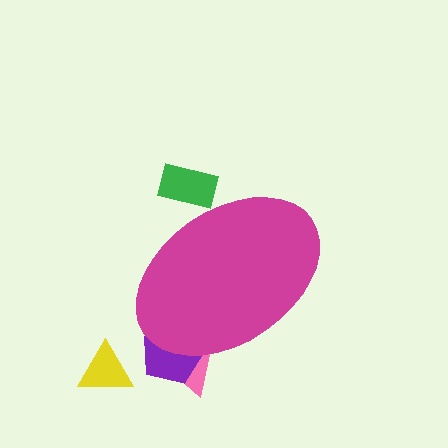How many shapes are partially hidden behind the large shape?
3 shapes are partially hidden.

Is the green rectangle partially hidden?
Yes, the green rectangle is partially hidden behind the magenta ellipse.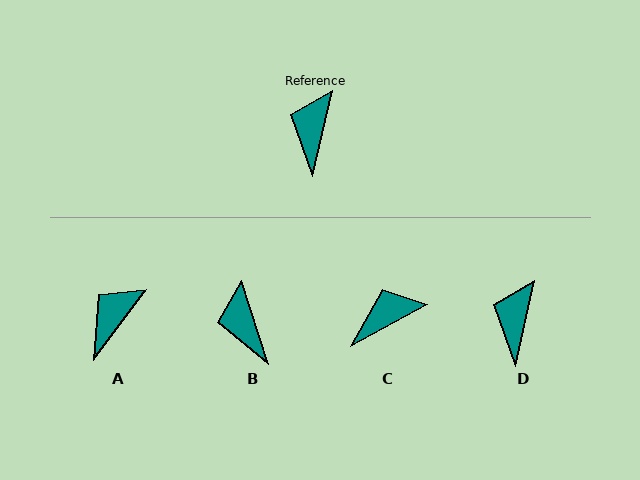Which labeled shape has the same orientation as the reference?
D.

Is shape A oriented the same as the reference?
No, it is off by about 24 degrees.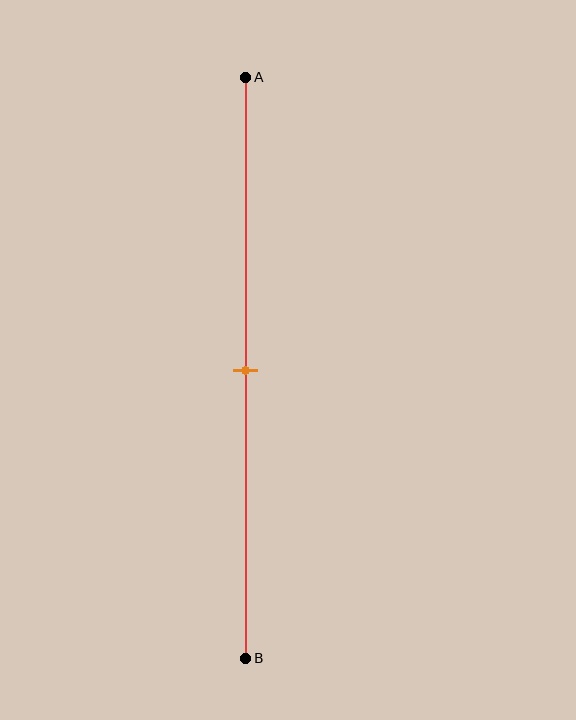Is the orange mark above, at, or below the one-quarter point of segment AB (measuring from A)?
The orange mark is below the one-quarter point of segment AB.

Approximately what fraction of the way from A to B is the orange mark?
The orange mark is approximately 50% of the way from A to B.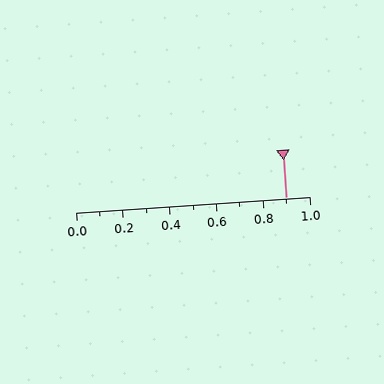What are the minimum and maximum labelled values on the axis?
The axis runs from 0.0 to 1.0.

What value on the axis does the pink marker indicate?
The marker indicates approximately 0.9.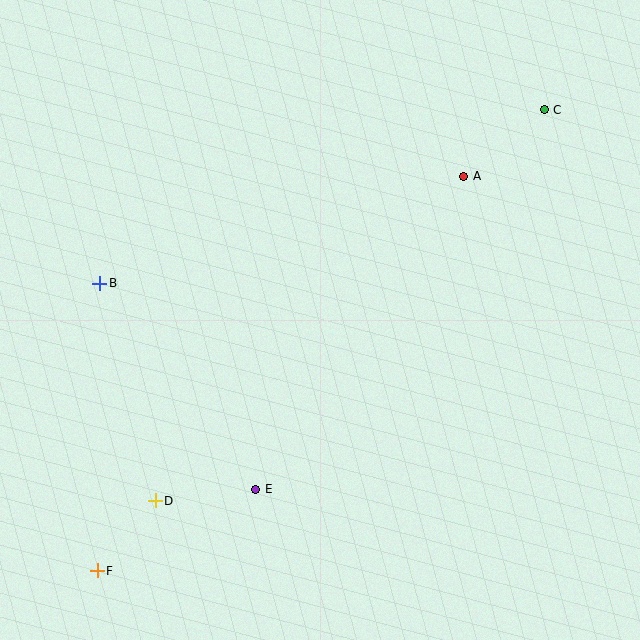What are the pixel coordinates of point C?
Point C is at (544, 110).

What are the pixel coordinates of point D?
Point D is at (155, 501).